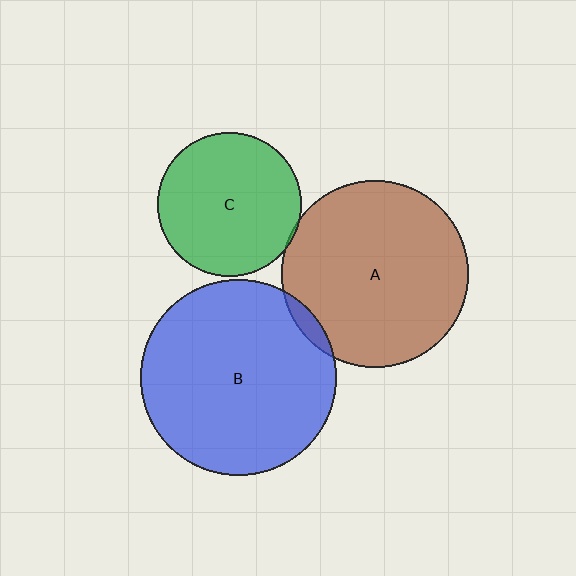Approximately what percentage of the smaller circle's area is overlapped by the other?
Approximately 5%.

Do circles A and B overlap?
Yes.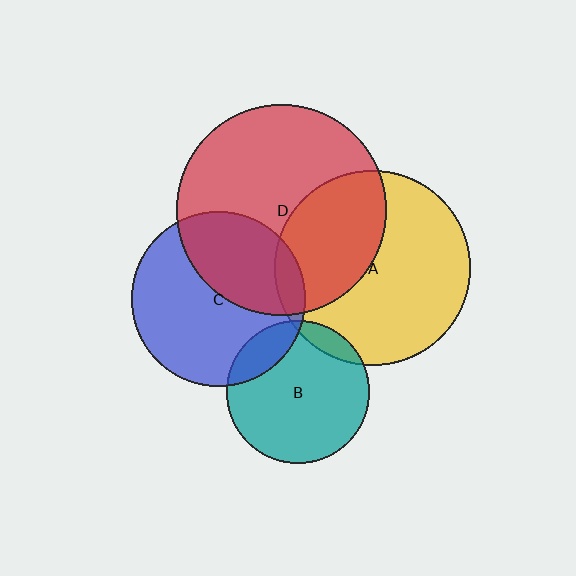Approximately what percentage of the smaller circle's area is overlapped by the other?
Approximately 10%.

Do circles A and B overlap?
Yes.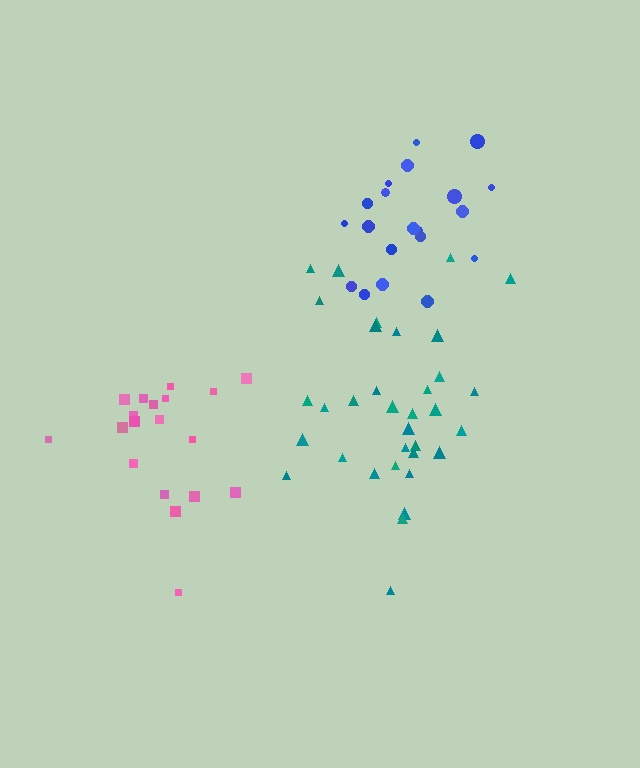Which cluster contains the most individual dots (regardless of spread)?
Teal (34).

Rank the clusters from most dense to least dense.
teal, blue, pink.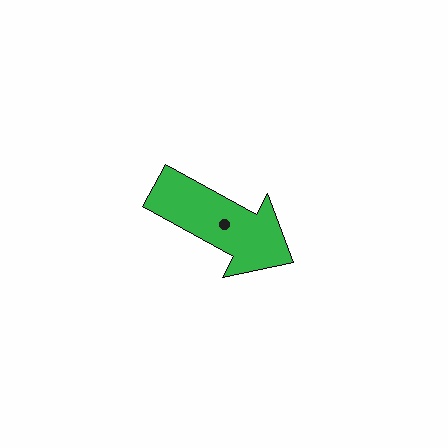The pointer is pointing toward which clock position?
Roughly 4 o'clock.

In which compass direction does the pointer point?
Southeast.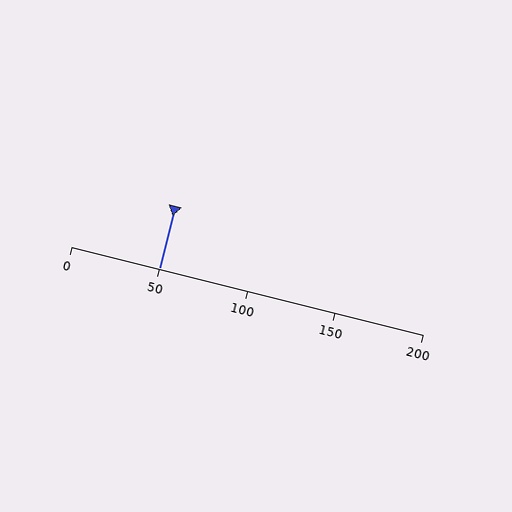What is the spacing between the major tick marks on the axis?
The major ticks are spaced 50 apart.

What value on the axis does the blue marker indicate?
The marker indicates approximately 50.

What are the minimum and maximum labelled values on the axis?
The axis runs from 0 to 200.